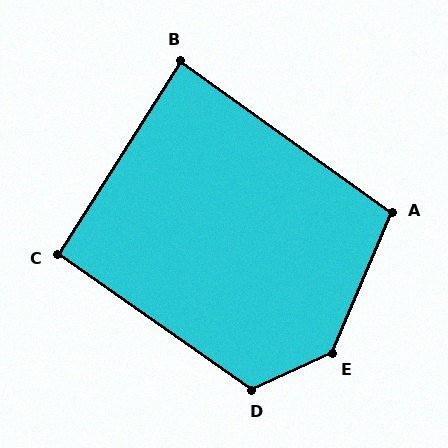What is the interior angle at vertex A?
Approximately 102 degrees (obtuse).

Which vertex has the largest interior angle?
E, at approximately 138 degrees.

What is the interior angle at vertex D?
Approximately 120 degrees (obtuse).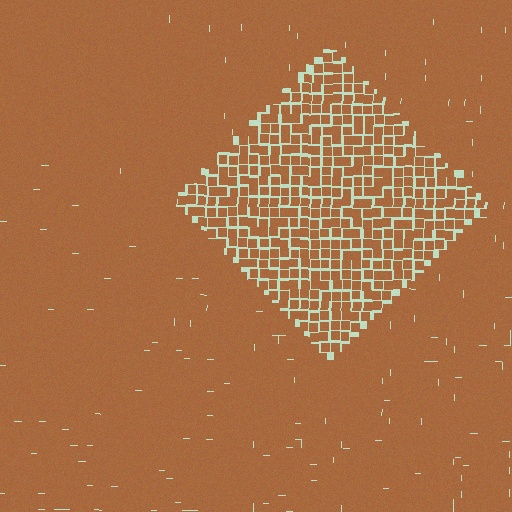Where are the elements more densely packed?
The elements are more densely packed outside the diamond boundary.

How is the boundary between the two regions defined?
The boundary is defined by a change in element density (approximately 1.7x ratio). All elements are the same color, size, and shape.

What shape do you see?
I see a diamond.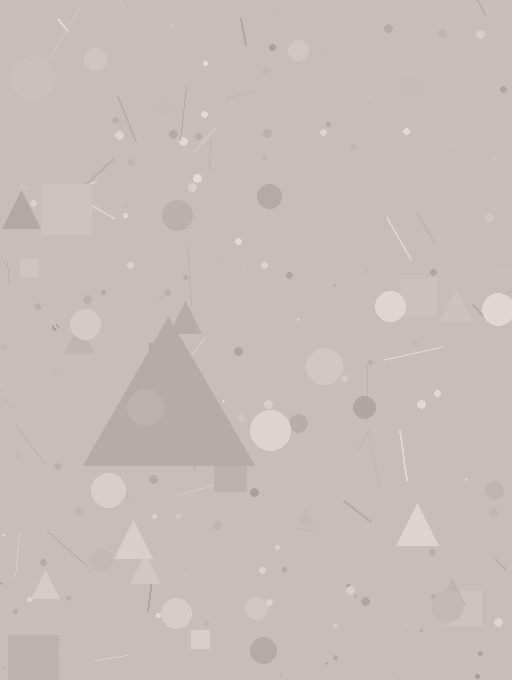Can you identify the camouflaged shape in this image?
The camouflaged shape is a triangle.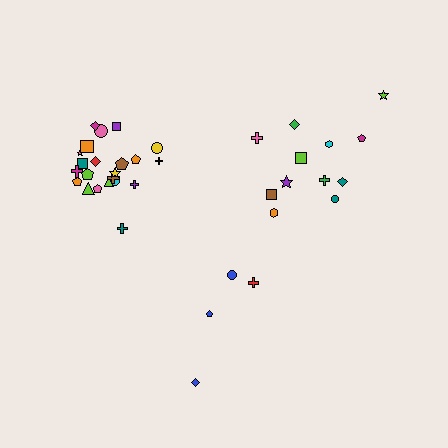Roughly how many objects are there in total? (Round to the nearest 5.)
Roughly 40 objects in total.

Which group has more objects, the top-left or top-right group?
The top-left group.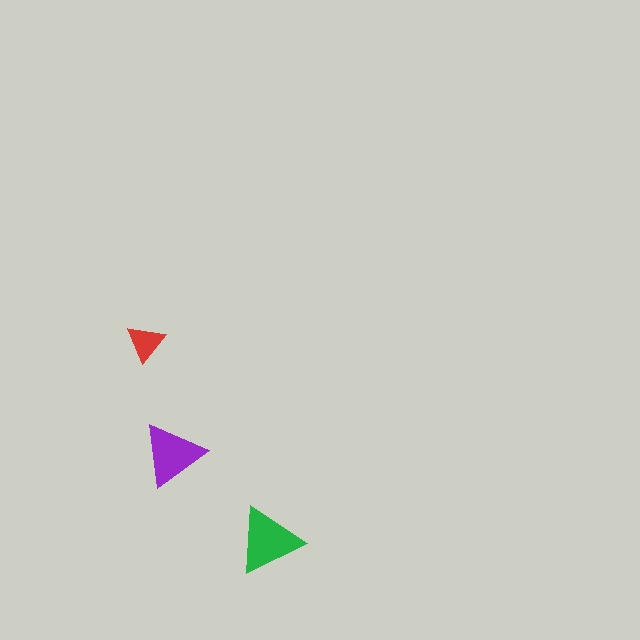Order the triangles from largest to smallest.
the green one, the purple one, the red one.